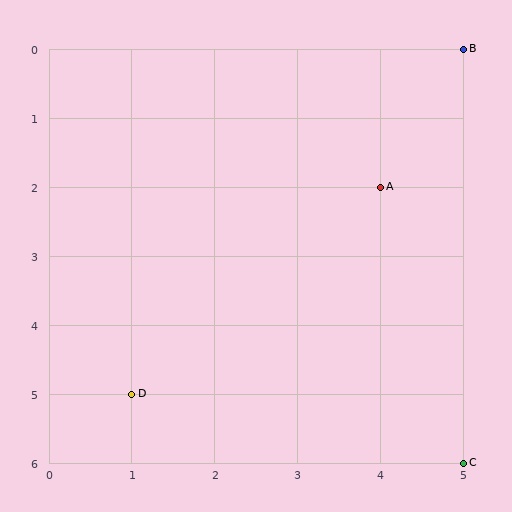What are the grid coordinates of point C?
Point C is at grid coordinates (5, 6).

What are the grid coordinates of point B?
Point B is at grid coordinates (5, 0).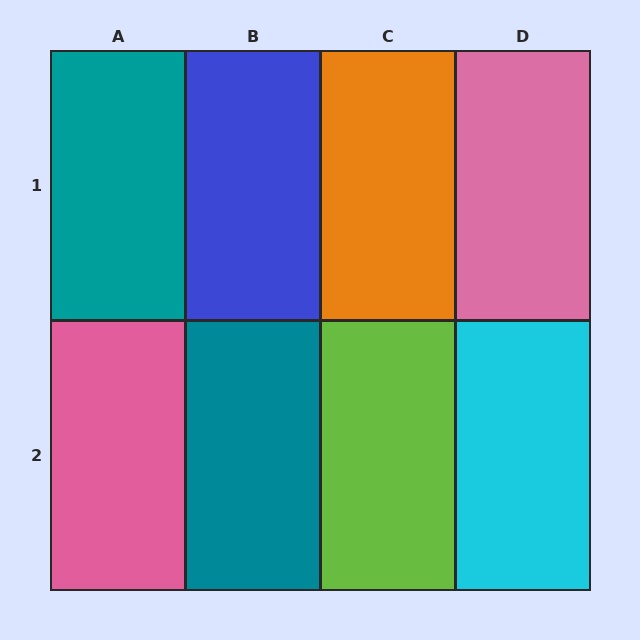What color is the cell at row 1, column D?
Pink.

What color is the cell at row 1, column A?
Teal.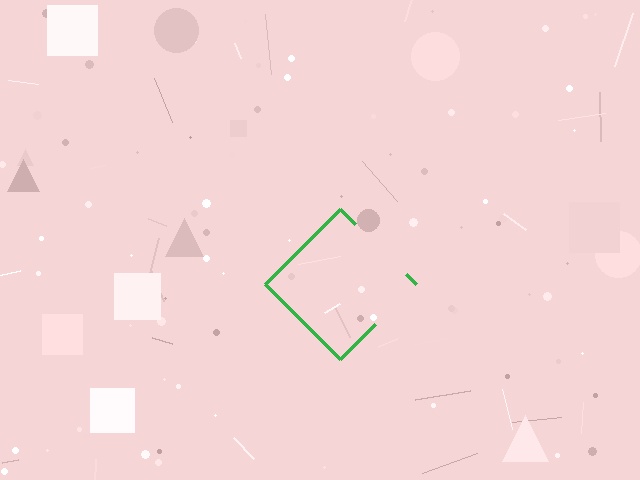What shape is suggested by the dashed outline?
The dashed outline suggests a diamond.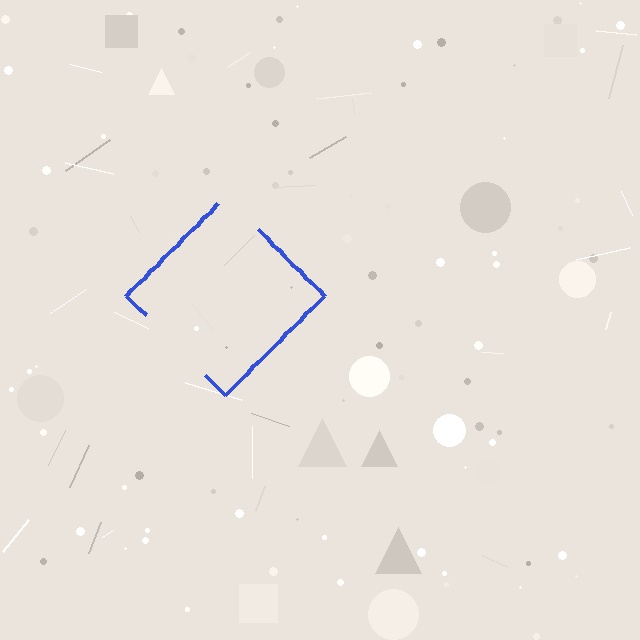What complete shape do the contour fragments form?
The contour fragments form a diamond.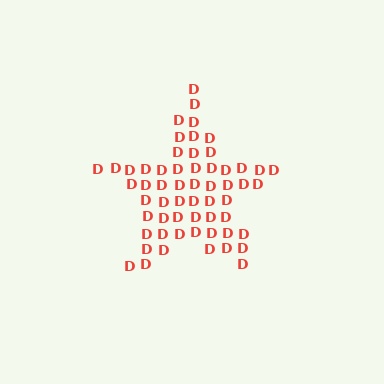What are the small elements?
The small elements are letter D's.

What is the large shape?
The large shape is a star.